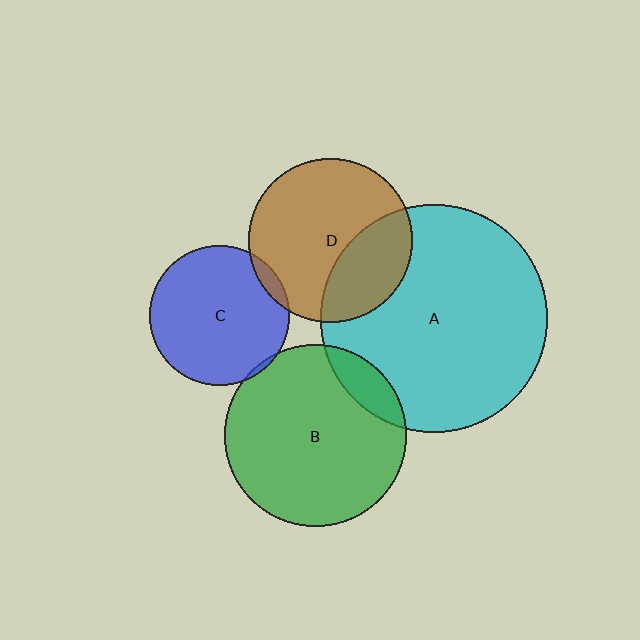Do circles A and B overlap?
Yes.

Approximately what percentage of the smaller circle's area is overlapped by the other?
Approximately 10%.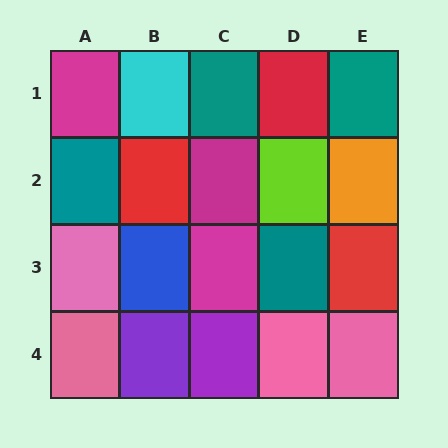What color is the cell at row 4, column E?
Pink.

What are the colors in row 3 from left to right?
Pink, blue, magenta, teal, red.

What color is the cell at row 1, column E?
Teal.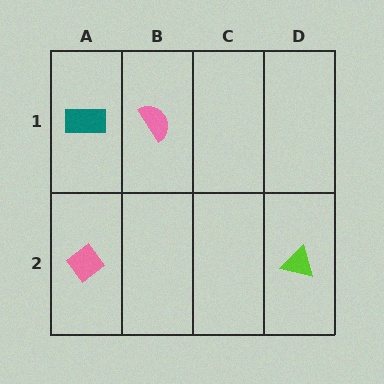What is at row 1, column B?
A pink semicircle.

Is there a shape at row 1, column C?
No, that cell is empty.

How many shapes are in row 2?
2 shapes.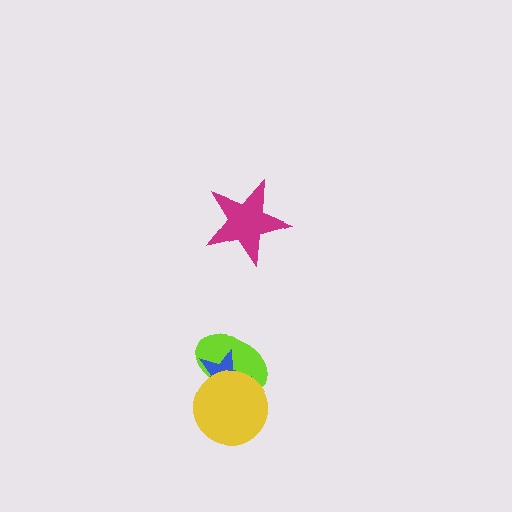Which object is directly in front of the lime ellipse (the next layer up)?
The blue star is directly in front of the lime ellipse.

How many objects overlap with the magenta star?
0 objects overlap with the magenta star.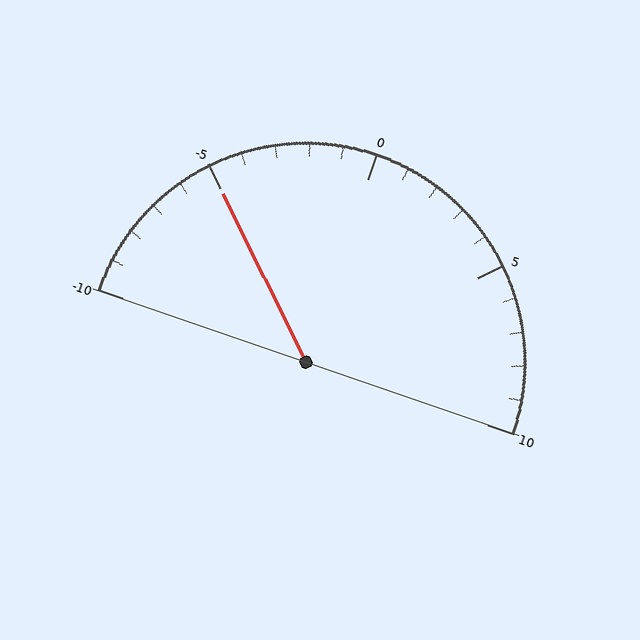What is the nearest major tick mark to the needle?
The nearest major tick mark is -5.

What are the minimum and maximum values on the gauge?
The gauge ranges from -10 to 10.